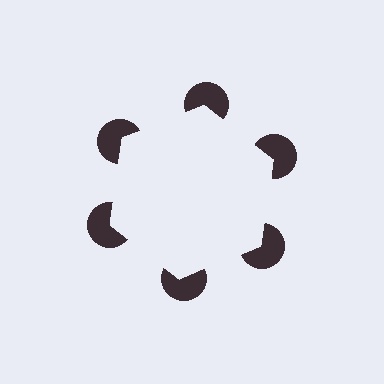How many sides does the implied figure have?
6 sides.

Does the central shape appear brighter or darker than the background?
It typically appears slightly brighter than the background, even though no actual brightness change is drawn.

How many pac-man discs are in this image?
There are 6 — one at each vertex of the illusory hexagon.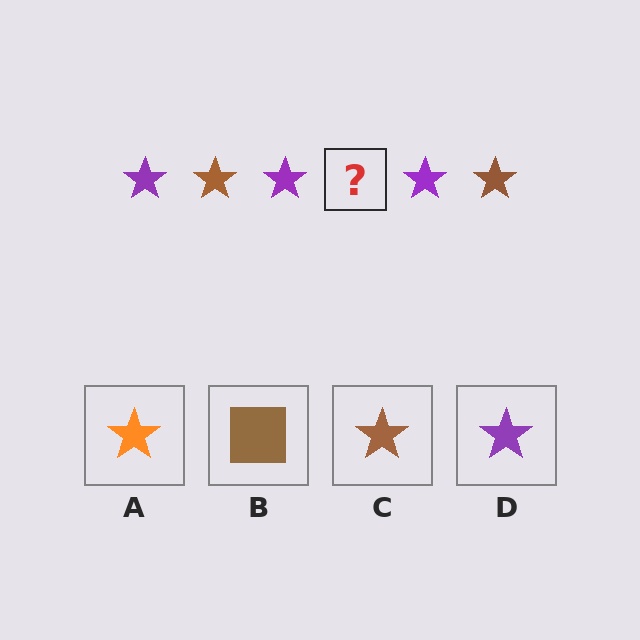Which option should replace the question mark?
Option C.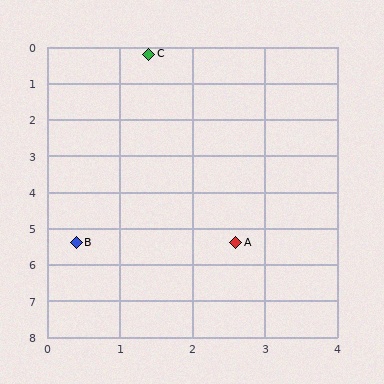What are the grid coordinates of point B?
Point B is at approximately (0.4, 5.4).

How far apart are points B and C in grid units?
Points B and C are about 5.3 grid units apart.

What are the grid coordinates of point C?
Point C is at approximately (1.4, 0.2).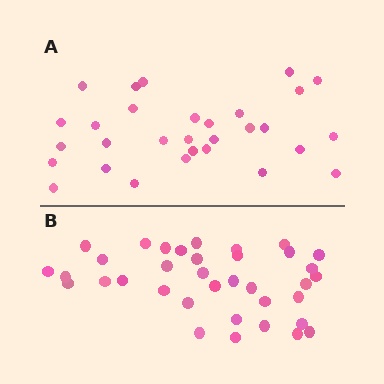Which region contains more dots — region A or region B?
Region B (the bottom region) has more dots.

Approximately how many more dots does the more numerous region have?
Region B has about 6 more dots than region A.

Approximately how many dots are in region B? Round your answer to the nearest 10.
About 40 dots. (The exact count is 36, which rounds to 40.)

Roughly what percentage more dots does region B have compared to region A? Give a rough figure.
About 20% more.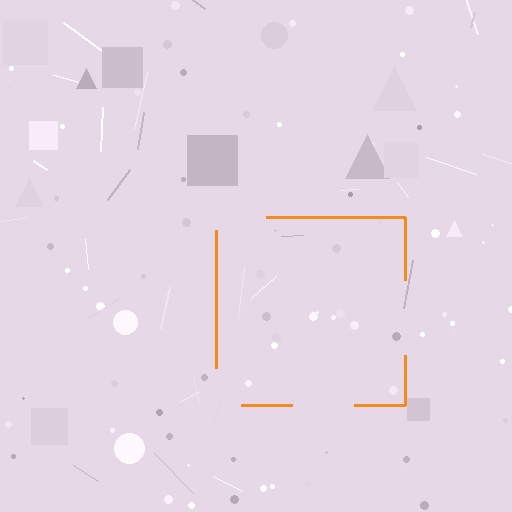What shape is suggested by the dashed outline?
The dashed outline suggests a square.